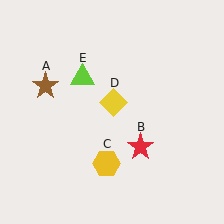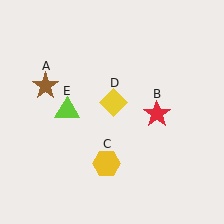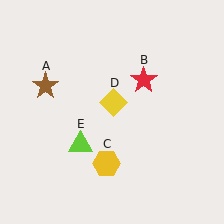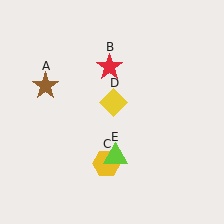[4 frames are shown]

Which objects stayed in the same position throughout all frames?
Brown star (object A) and yellow hexagon (object C) and yellow diamond (object D) remained stationary.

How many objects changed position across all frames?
2 objects changed position: red star (object B), lime triangle (object E).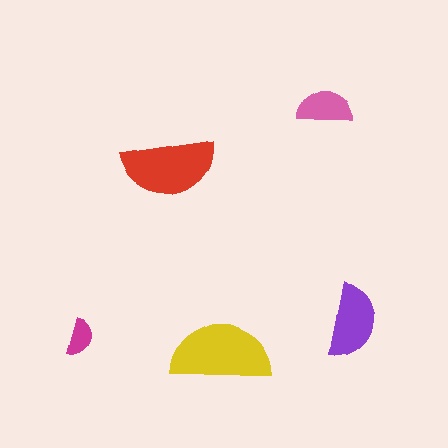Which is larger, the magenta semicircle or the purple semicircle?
The purple one.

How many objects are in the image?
There are 5 objects in the image.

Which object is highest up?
The pink semicircle is topmost.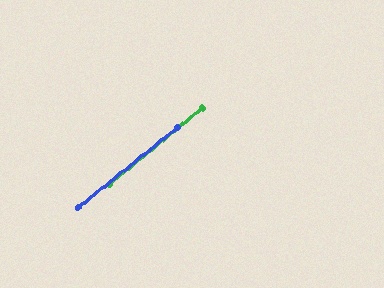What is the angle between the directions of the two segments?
Approximately 1 degree.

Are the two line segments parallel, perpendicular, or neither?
Parallel — their directions differ by only 0.5°.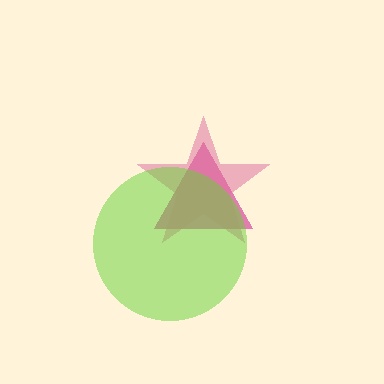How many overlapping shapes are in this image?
There are 3 overlapping shapes in the image.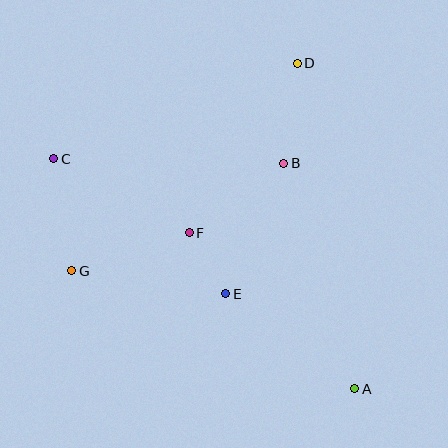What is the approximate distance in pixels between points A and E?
The distance between A and E is approximately 160 pixels.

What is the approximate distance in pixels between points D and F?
The distance between D and F is approximately 201 pixels.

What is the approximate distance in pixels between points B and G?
The distance between B and G is approximately 238 pixels.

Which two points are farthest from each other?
Points A and C are farthest from each other.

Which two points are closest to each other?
Points E and F are closest to each other.